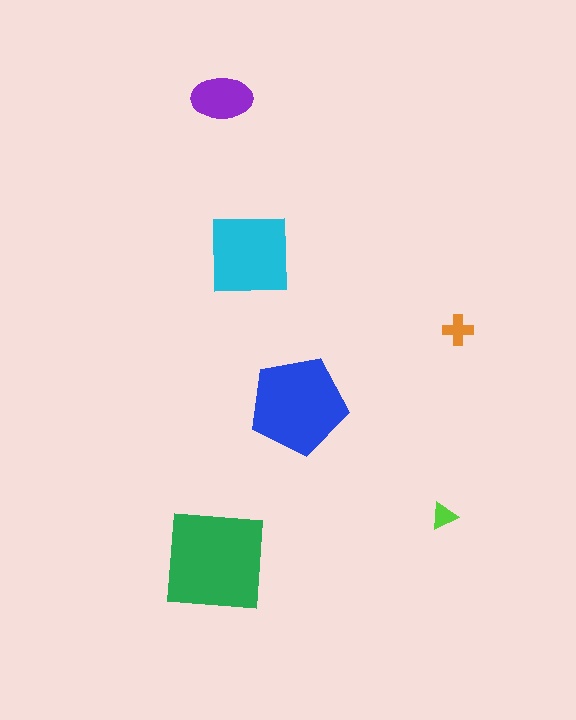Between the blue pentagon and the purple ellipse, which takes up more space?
The blue pentagon.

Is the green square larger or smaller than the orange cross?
Larger.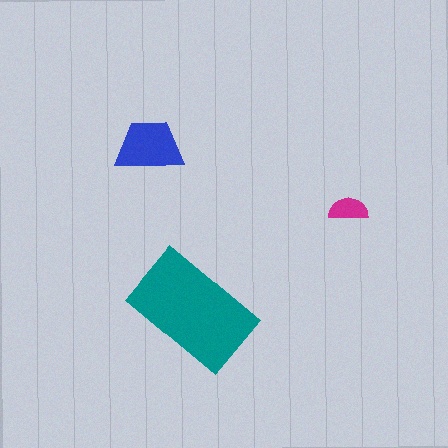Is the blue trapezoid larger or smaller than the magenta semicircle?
Larger.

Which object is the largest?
The teal rectangle.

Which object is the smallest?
The magenta semicircle.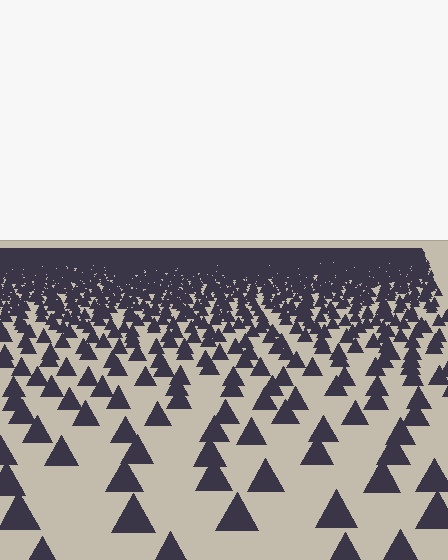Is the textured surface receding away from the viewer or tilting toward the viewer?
The surface is receding away from the viewer. Texture elements get smaller and denser toward the top.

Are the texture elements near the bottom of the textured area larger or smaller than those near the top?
Larger. Near the bottom, elements are closer to the viewer and appear at a bigger on-screen size.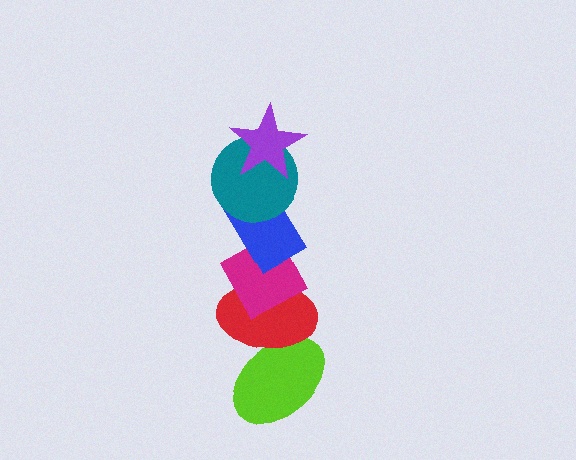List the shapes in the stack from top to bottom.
From top to bottom: the purple star, the teal circle, the blue rectangle, the magenta diamond, the red ellipse, the lime ellipse.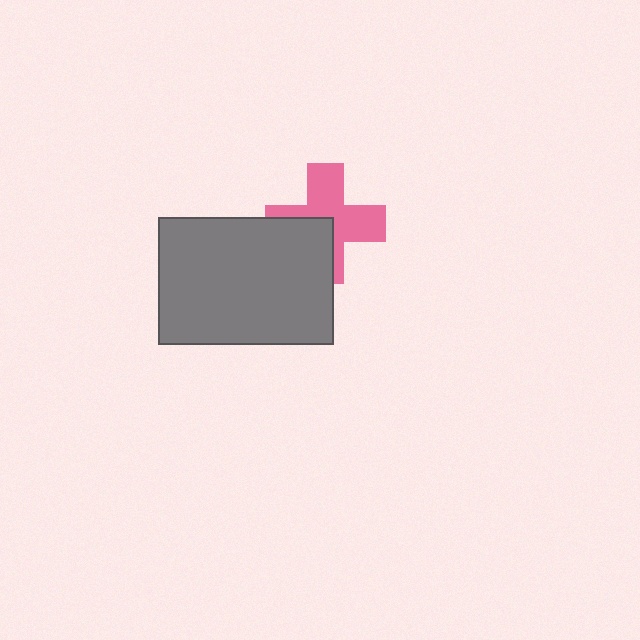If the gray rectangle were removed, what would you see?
You would see the complete pink cross.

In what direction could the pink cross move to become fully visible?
The pink cross could move toward the upper-right. That would shift it out from behind the gray rectangle entirely.